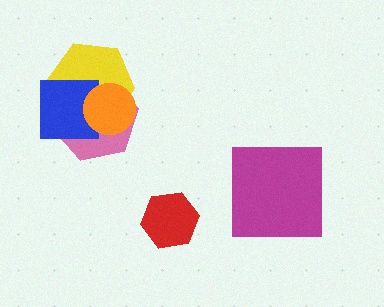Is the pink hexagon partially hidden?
Yes, it is partially covered by another shape.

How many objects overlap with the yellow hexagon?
3 objects overlap with the yellow hexagon.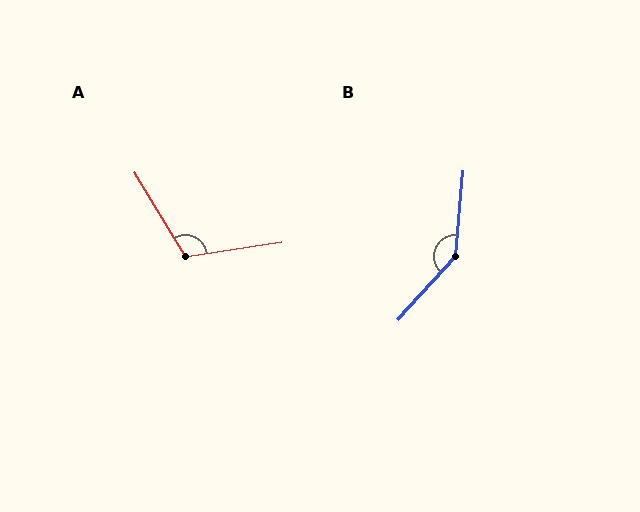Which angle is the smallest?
A, at approximately 112 degrees.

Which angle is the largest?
B, at approximately 143 degrees.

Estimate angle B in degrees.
Approximately 143 degrees.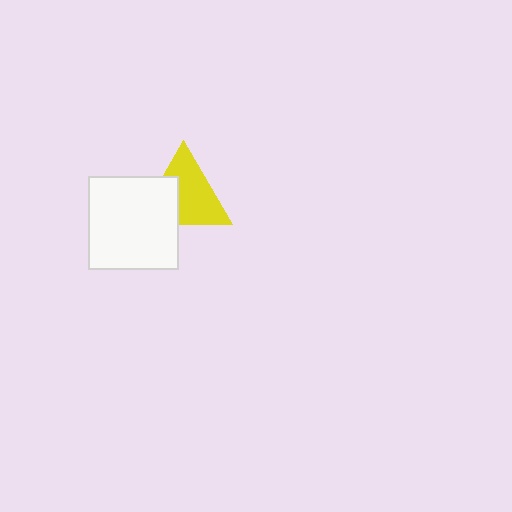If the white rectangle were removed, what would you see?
You would see the complete yellow triangle.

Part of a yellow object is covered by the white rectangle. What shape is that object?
It is a triangle.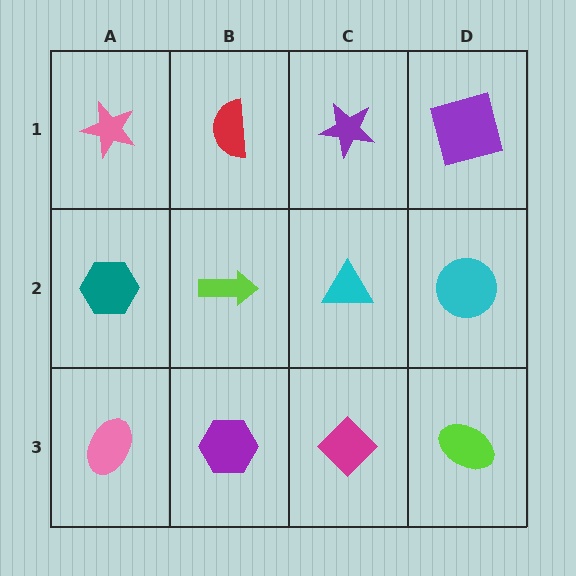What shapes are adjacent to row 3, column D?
A cyan circle (row 2, column D), a magenta diamond (row 3, column C).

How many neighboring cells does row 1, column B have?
3.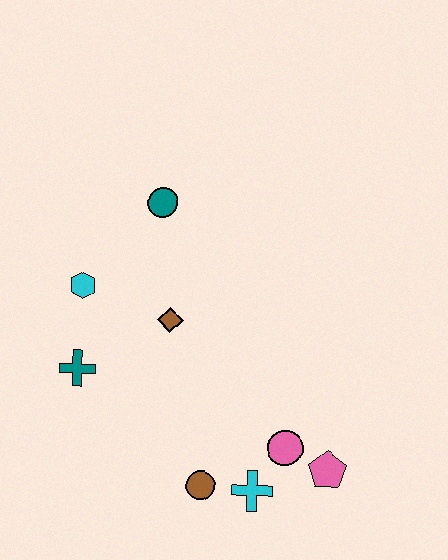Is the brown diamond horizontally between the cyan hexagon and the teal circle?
No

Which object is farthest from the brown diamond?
The pink pentagon is farthest from the brown diamond.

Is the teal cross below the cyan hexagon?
Yes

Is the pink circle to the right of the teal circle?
Yes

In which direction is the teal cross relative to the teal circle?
The teal cross is below the teal circle.